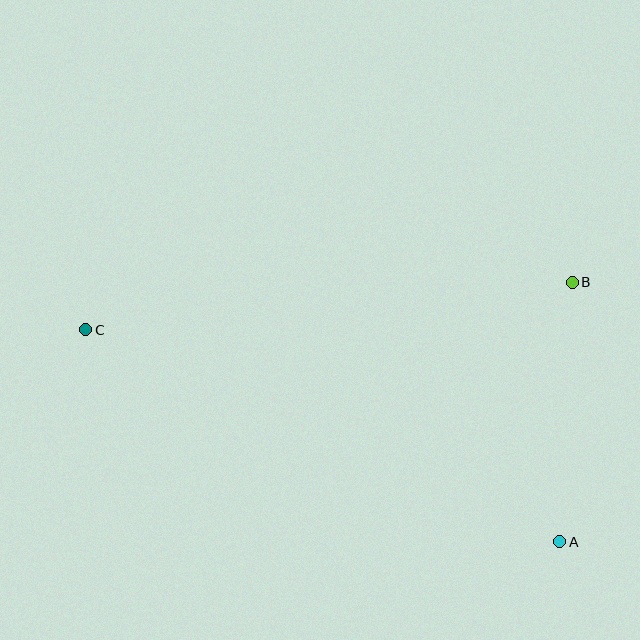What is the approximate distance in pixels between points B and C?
The distance between B and C is approximately 489 pixels.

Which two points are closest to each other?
Points A and B are closest to each other.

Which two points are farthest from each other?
Points A and C are farthest from each other.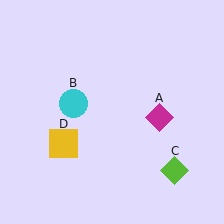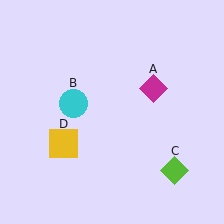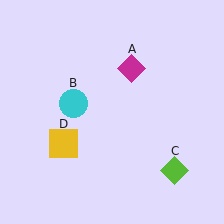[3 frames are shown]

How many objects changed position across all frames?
1 object changed position: magenta diamond (object A).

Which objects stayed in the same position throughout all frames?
Cyan circle (object B) and lime diamond (object C) and yellow square (object D) remained stationary.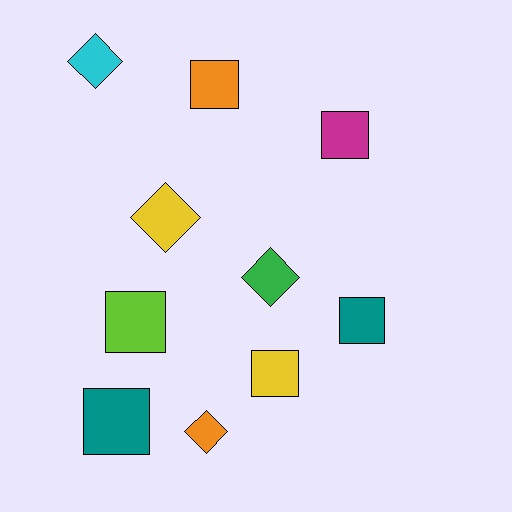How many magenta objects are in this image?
There is 1 magenta object.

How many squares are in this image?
There are 6 squares.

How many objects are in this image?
There are 10 objects.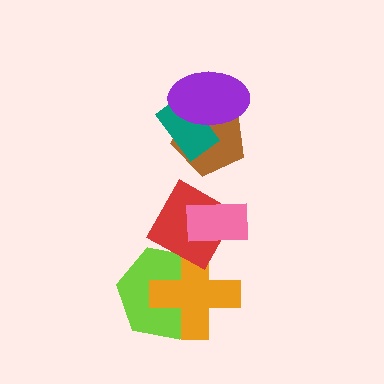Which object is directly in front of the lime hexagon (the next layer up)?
The orange cross is directly in front of the lime hexagon.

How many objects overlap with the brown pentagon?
2 objects overlap with the brown pentagon.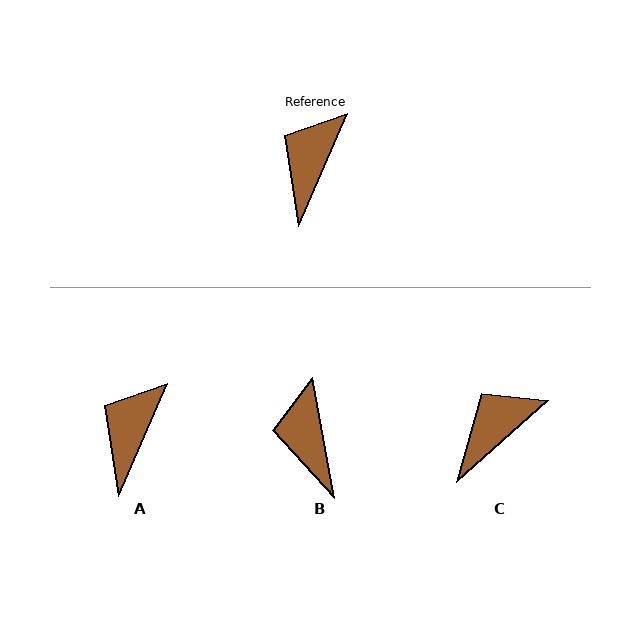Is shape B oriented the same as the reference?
No, it is off by about 34 degrees.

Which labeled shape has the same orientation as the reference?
A.